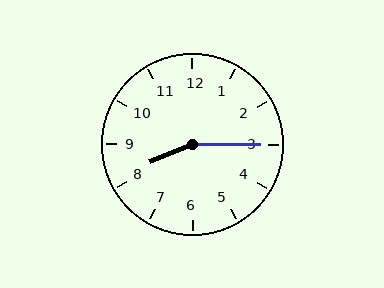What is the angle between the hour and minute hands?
Approximately 158 degrees.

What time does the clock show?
8:15.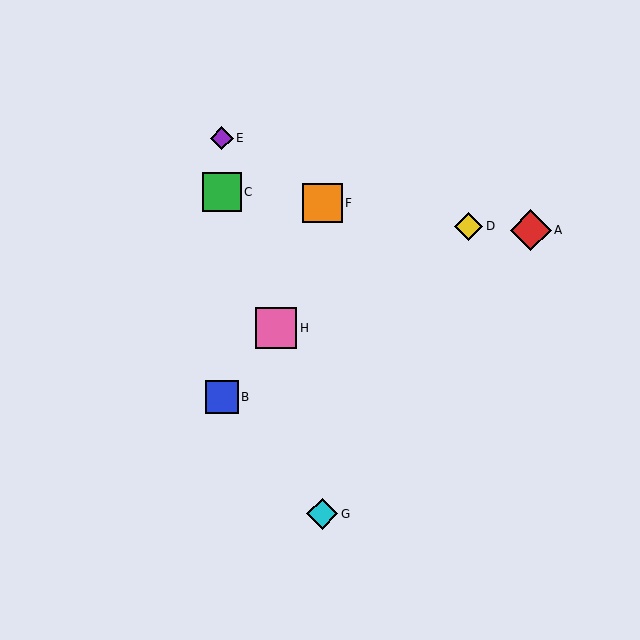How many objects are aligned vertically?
3 objects (B, C, E) are aligned vertically.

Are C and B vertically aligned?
Yes, both are at x≈222.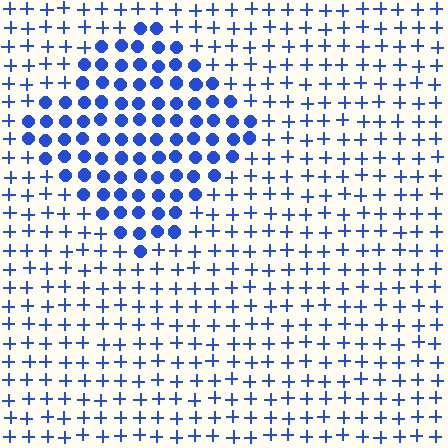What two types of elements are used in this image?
The image uses circles inside the diamond region and plus signs outside it.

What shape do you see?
I see a diamond.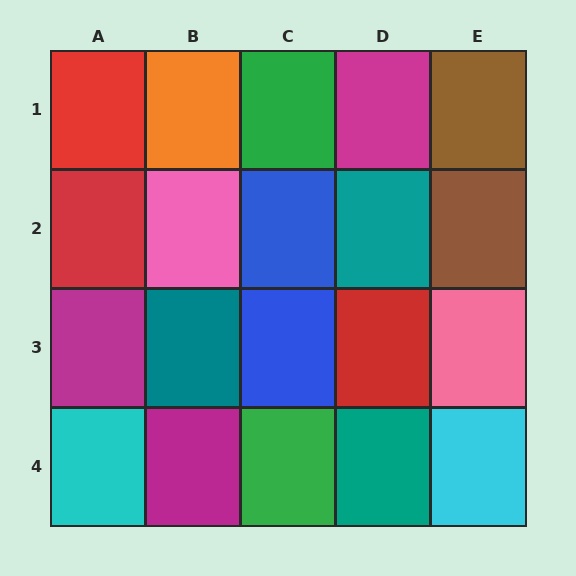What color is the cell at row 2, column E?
Brown.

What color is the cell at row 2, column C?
Blue.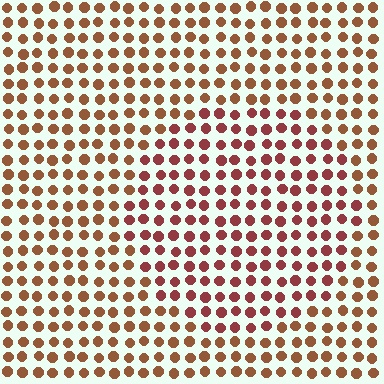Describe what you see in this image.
The image is filled with small brown elements in a uniform arrangement. A circle-shaped region is visible where the elements are tinted to a slightly different hue, forming a subtle color boundary.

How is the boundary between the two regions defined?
The boundary is defined purely by a slight shift in hue (about 27 degrees). Spacing, size, and orientation are identical on both sides.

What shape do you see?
I see a circle.